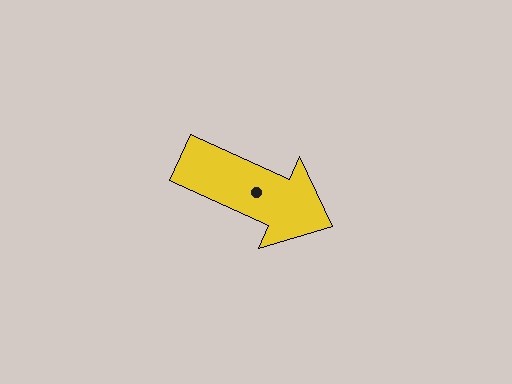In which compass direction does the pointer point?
Southeast.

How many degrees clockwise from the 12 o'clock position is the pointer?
Approximately 114 degrees.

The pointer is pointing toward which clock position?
Roughly 4 o'clock.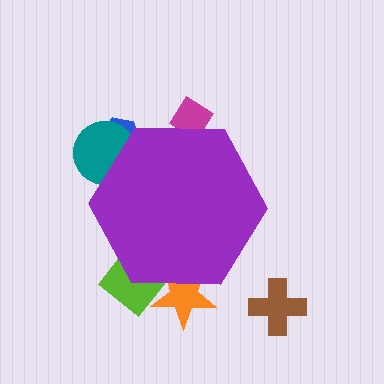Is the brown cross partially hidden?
No, the brown cross is fully visible.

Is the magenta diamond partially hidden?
Yes, the magenta diamond is partially hidden behind the purple hexagon.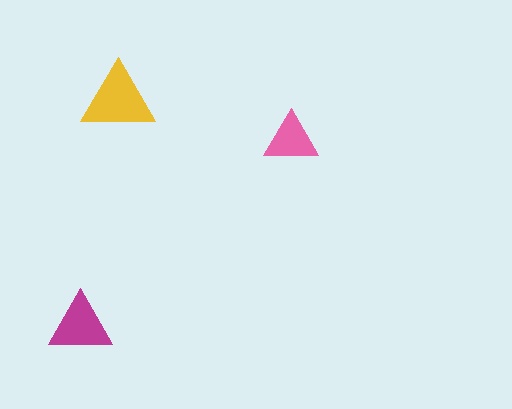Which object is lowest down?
The magenta triangle is bottommost.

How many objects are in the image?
There are 3 objects in the image.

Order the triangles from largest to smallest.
the yellow one, the magenta one, the pink one.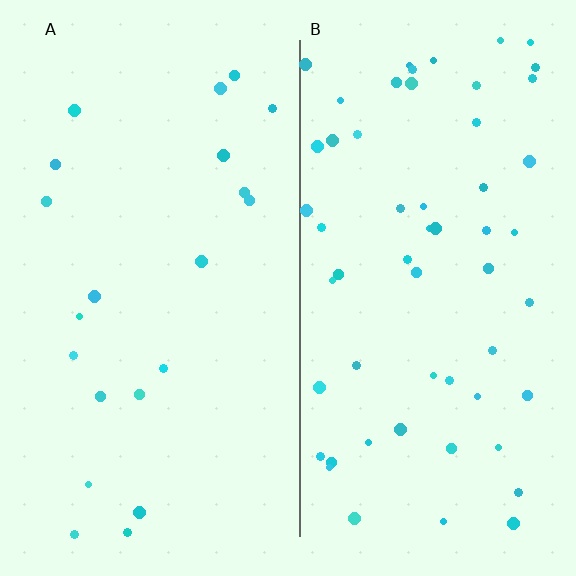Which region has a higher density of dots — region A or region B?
B (the right).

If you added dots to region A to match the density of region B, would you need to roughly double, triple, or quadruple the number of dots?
Approximately triple.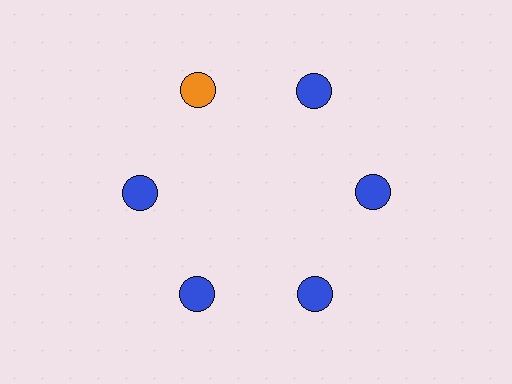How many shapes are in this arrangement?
There are 6 shapes arranged in a ring pattern.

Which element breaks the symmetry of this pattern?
The orange circle at roughly the 11 o'clock position breaks the symmetry. All other shapes are blue circles.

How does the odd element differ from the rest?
It has a different color: orange instead of blue.